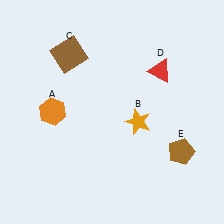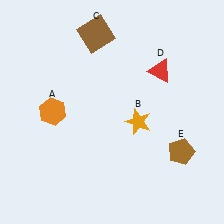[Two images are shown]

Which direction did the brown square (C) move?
The brown square (C) moved right.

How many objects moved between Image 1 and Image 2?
1 object moved between the two images.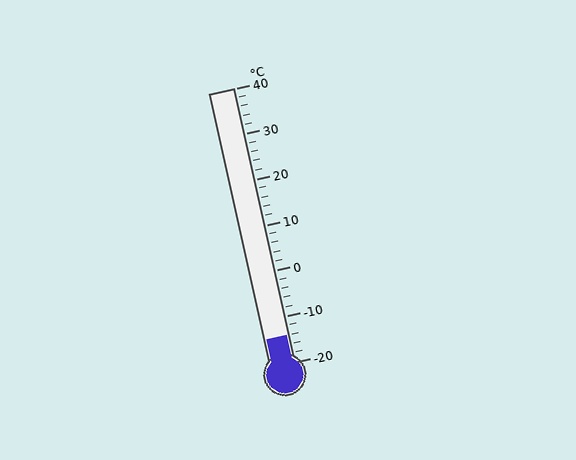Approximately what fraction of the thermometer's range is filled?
The thermometer is filled to approximately 10% of its range.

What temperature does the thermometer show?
The thermometer shows approximately -14°C.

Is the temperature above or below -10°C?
The temperature is below -10°C.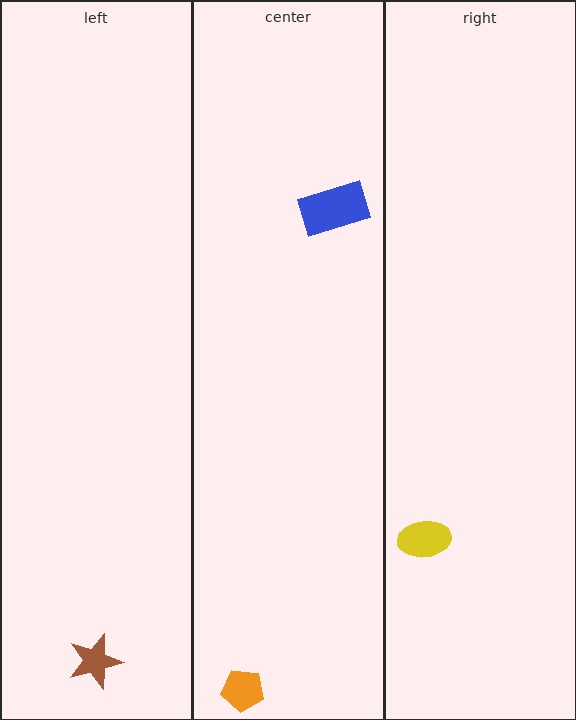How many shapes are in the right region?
1.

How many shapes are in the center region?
2.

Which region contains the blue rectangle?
The center region.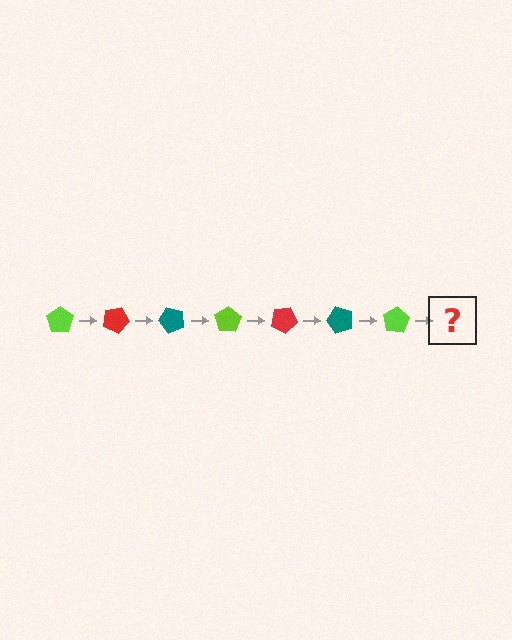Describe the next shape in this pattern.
It should be a red pentagon, rotated 175 degrees from the start.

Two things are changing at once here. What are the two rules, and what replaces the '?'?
The two rules are that it rotates 25 degrees each step and the color cycles through lime, red, and teal. The '?' should be a red pentagon, rotated 175 degrees from the start.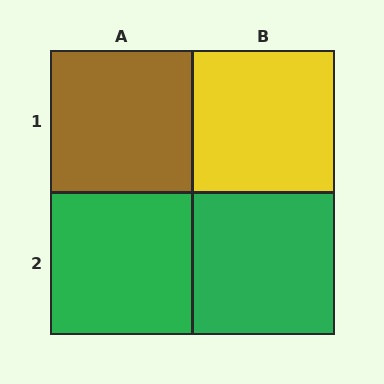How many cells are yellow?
1 cell is yellow.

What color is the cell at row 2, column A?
Green.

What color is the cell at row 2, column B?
Green.